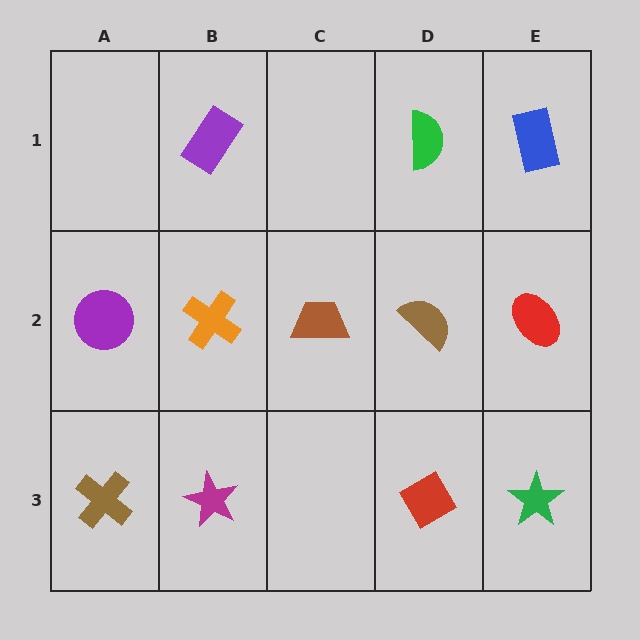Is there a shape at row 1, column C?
No, that cell is empty.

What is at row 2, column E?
A red ellipse.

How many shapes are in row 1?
3 shapes.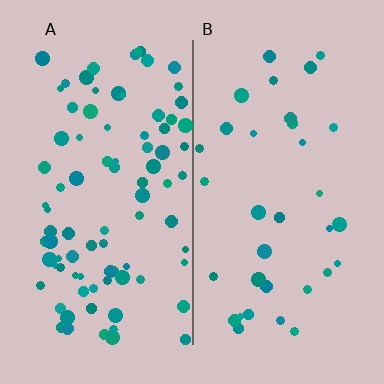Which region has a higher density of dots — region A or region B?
A (the left).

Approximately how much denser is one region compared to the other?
Approximately 2.6× — region A over region B.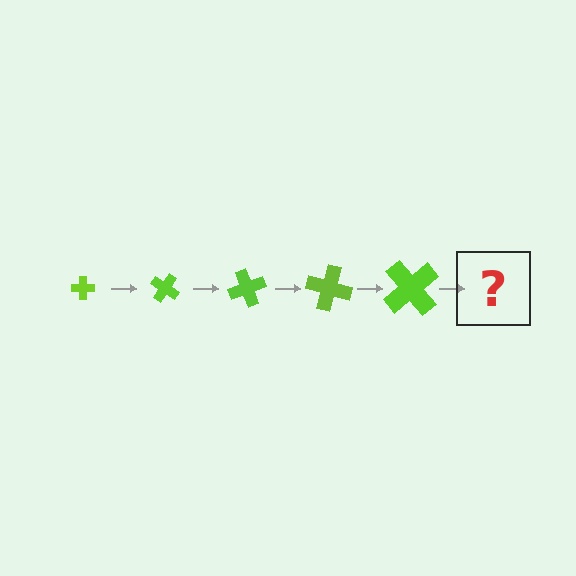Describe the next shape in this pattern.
It should be a cross, larger than the previous one and rotated 175 degrees from the start.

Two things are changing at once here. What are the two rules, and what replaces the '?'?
The two rules are that the cross grows larger each step and it rotates 35 degrees each step. The '?' should be a cross, larger than the previous one and rotated 175 degrees from the start.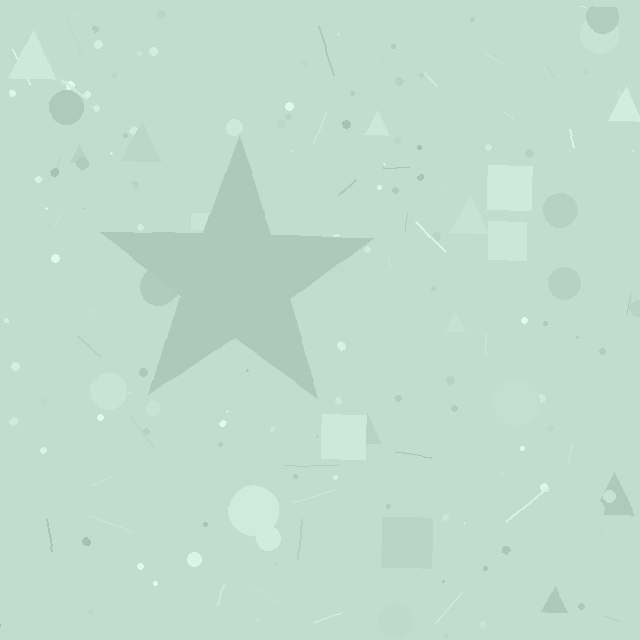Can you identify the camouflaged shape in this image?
The camouflaged shape is a star.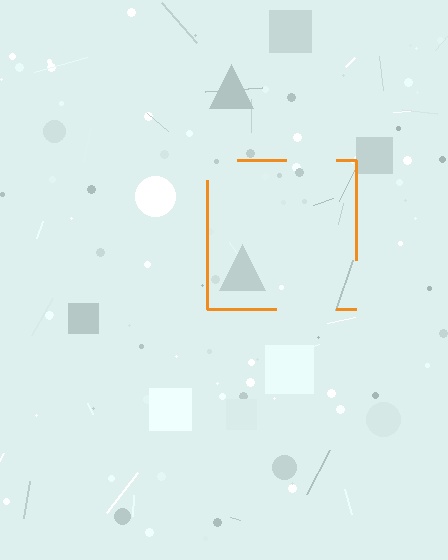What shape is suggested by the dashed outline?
The dashed outline suggests a square.